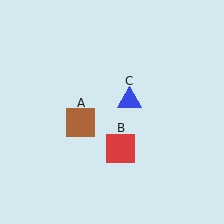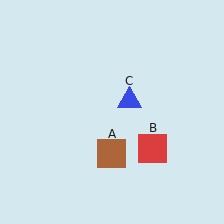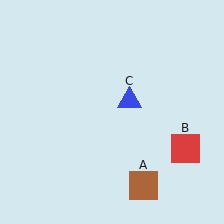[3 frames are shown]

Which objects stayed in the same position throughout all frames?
Blue triangle (object C) remained stationary.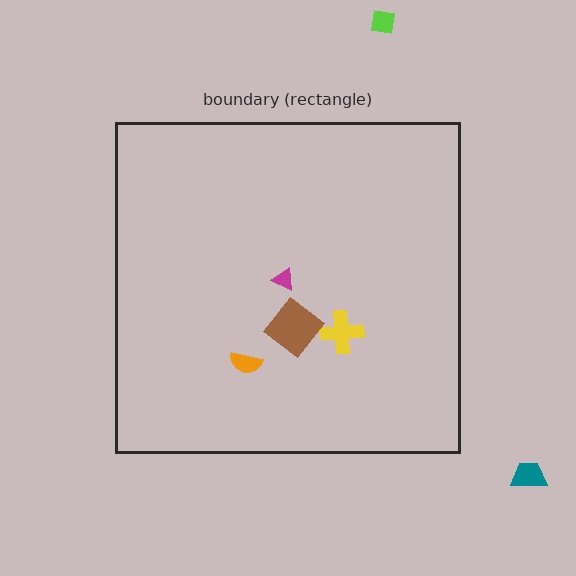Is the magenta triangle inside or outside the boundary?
Inside.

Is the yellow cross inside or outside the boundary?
Inside.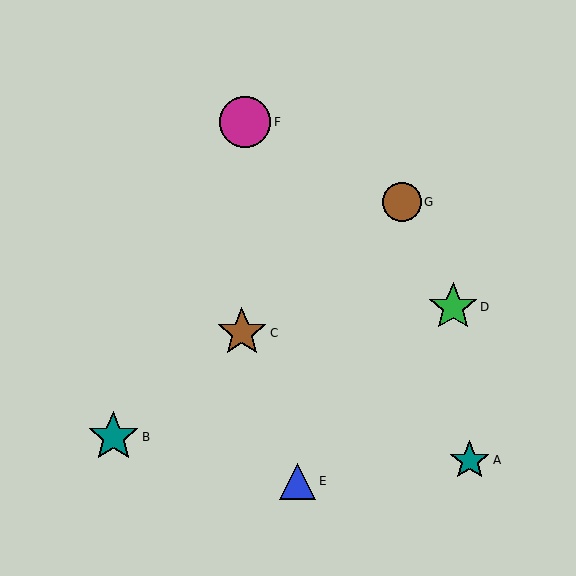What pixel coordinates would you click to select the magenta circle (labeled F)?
Click at (245, 122) to select the magenta circle F.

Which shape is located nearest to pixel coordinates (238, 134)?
The magenta circle (labeled F) at (245, 122) is nearest to that location.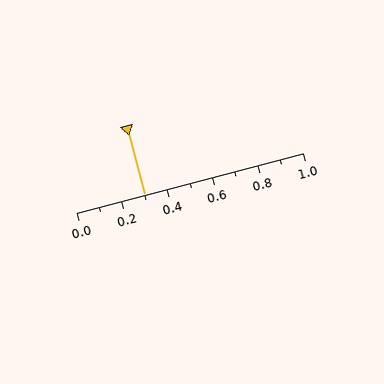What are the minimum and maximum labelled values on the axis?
The axis runs from 0.0 to 1.0.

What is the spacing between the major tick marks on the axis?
The major ticks are spaced 0.2 apart.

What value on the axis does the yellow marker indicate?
The marker indicates approximately 0.3.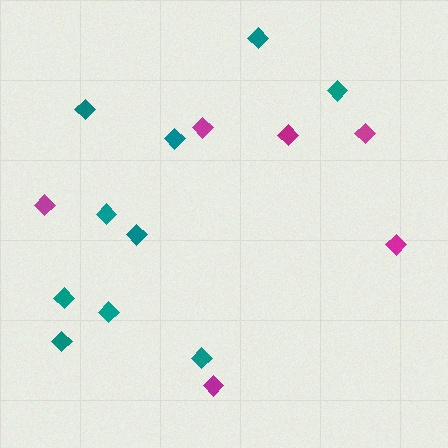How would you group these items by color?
There are 2 groups: one group of teal diamonds (10) and one group of magenta diamonds (6).